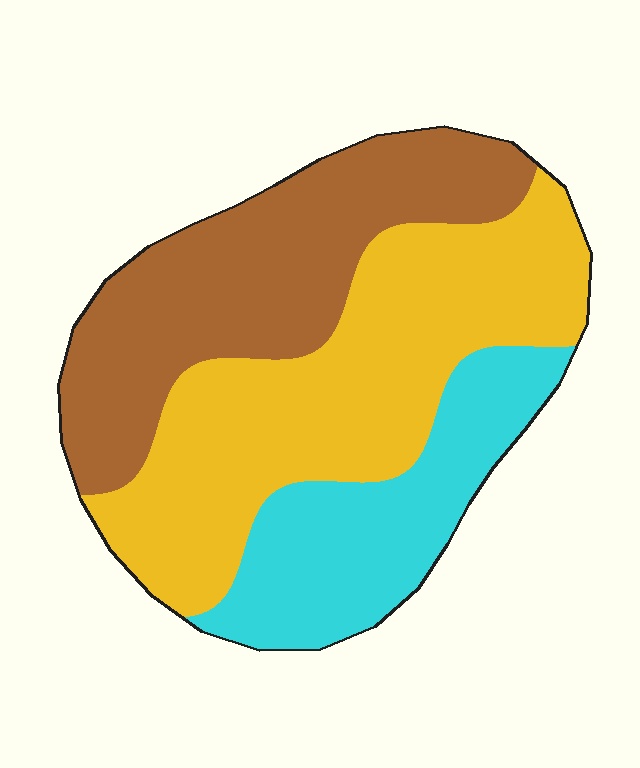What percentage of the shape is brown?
Brown takes up about one third (1/3) of the shape.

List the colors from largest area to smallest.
From largest to smallest: yellow, brown, cyan.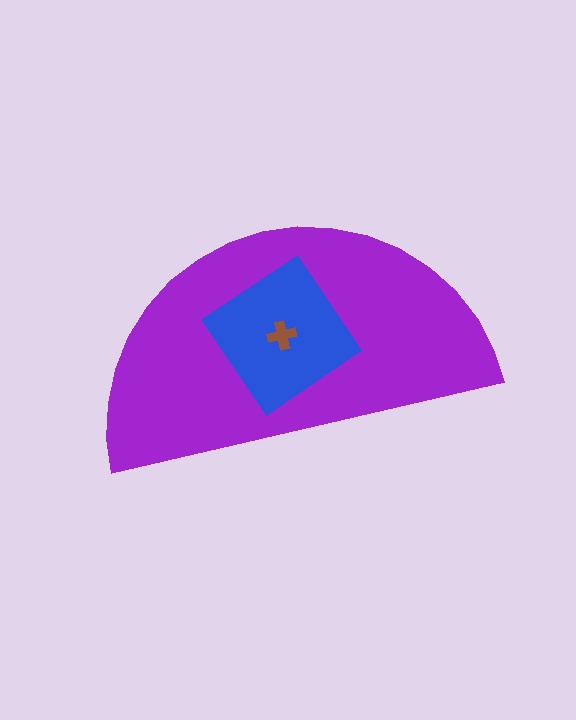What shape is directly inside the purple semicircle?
The blue diamond.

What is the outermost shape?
The purple semicircle.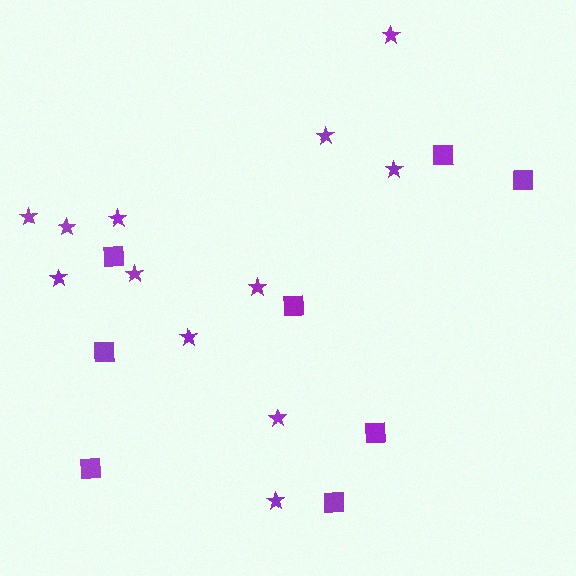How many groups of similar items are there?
There are 2 groups: one group of squares (8) and one group of stars (12).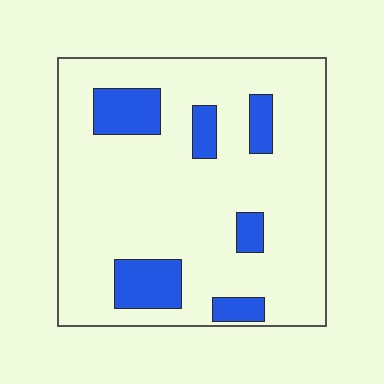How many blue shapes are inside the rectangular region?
6.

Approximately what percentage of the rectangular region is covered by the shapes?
Approximately 15%.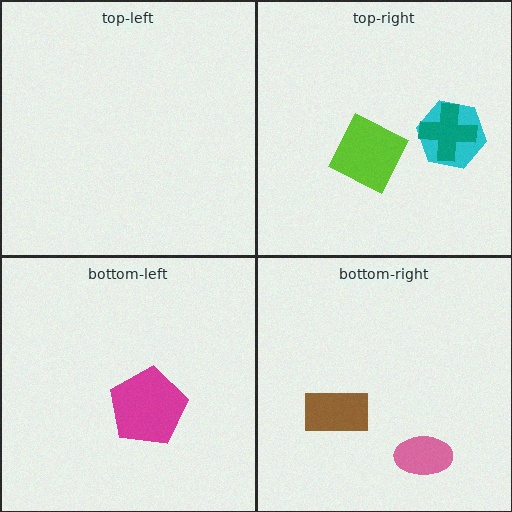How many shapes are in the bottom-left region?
1.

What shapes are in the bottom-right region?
The brown rectangle, the pink ellipse.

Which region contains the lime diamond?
The top-right region.